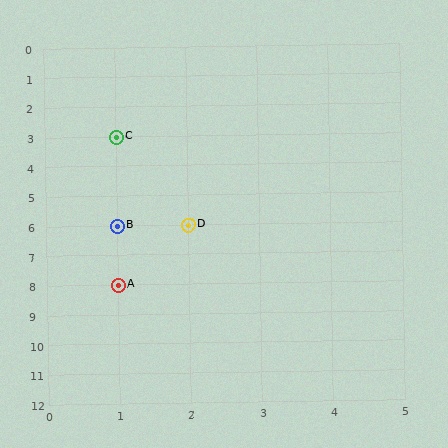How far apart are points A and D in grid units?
Points A and D are 1 column and 2 rows apart (about 2.2 grid units diagonally).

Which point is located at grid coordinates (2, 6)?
Point D is at (2, 6).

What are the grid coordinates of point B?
Point B is at grid coordinates (1, 6).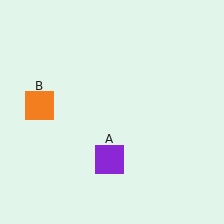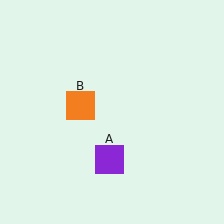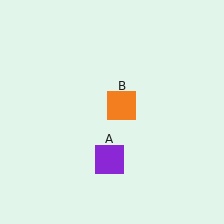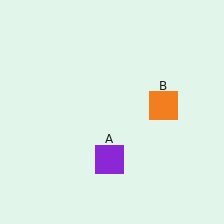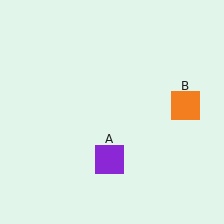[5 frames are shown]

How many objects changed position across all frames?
1 object changed position: orange square (object B).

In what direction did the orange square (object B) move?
The orange square (object B) moved right.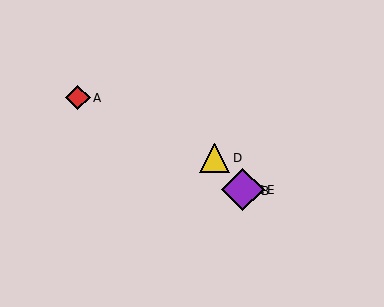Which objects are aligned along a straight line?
Objects B, C, D, E are aligned along a straight line.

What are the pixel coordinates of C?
Object C is at (243, 190).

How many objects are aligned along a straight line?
4 objects (B, C, D, E) are aligned along a straight line.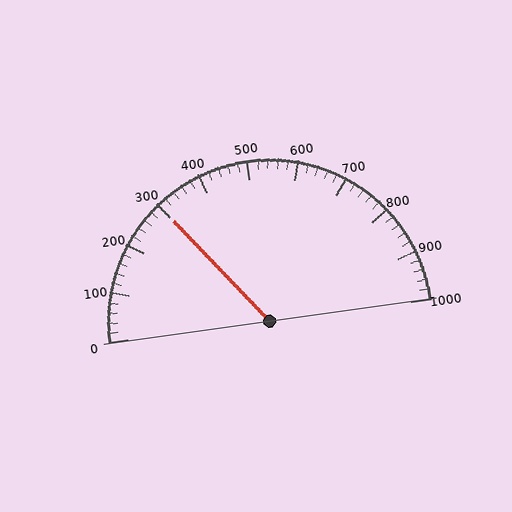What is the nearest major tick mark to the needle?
The nearest major tick mark is 300.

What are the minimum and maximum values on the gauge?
The gauge ranges from 0 to 1000.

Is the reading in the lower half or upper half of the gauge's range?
The reading is in the lower half of the range (0 to 1000).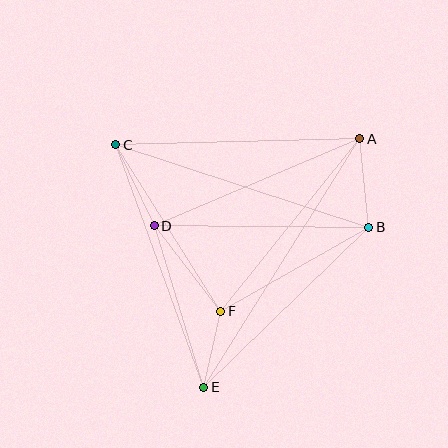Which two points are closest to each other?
Points E and F are closest to each other.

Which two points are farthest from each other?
Points A and E are farthest from each other.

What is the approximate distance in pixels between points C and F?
The distance between C and F is approximately 197 pixels.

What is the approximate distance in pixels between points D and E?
The distance between D and E is approximately 169 pixels.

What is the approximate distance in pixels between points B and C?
The distance between B and C is approximately 266 pixels.